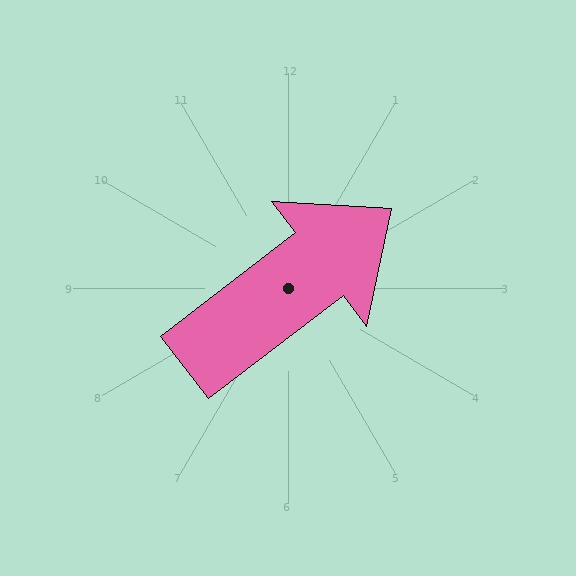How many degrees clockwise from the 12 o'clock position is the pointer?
Approximately 52 degrees.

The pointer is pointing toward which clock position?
Roughly 2 o'clock.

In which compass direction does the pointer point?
Northeast.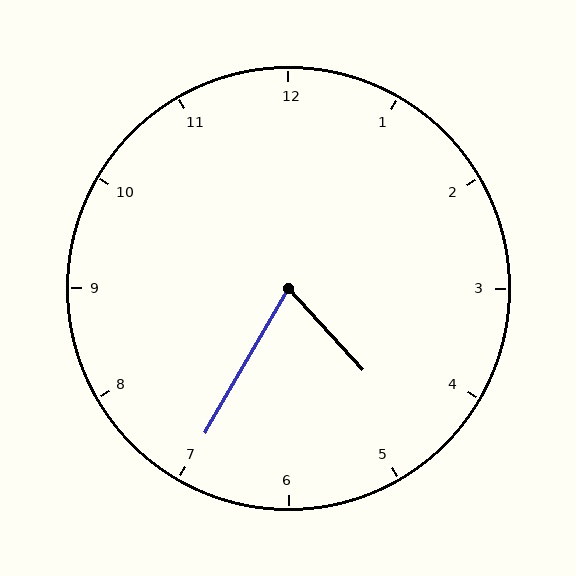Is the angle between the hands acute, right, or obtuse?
It is acute.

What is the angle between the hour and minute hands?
Approximately 72 degrees.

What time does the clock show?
4:35.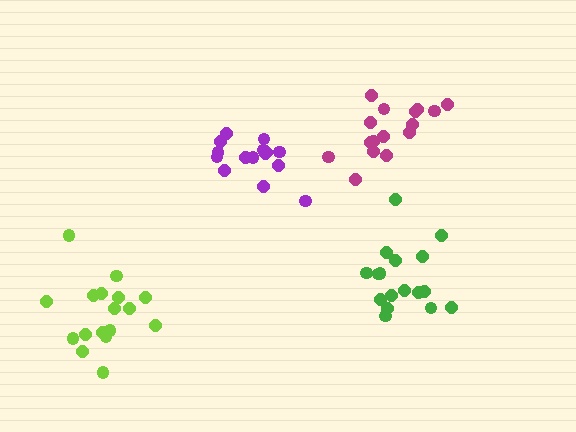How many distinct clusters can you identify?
There are 4 distinct clusters.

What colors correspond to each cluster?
The clusters are colored: lime, purple, magenta, green.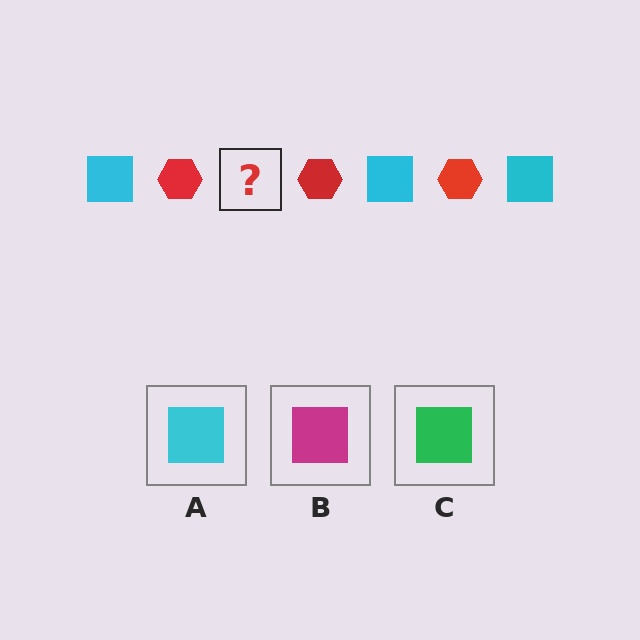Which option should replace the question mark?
Option A.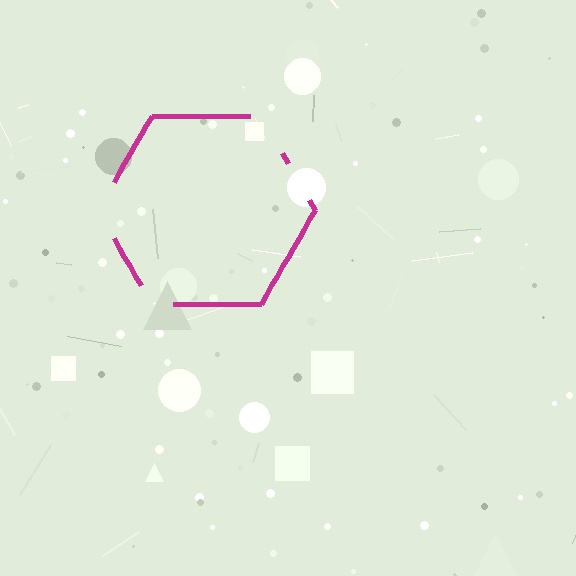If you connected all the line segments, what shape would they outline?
They would outline a hexagon.